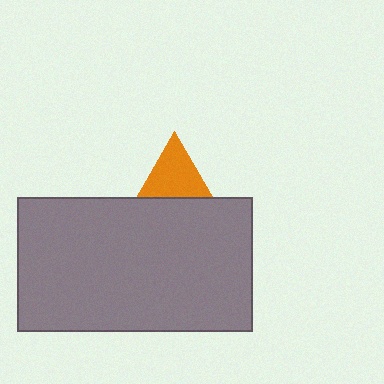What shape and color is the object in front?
The object in front is a gray rectangle.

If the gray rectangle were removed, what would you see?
You would see the complete orange triangle.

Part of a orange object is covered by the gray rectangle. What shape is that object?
It is a triangle.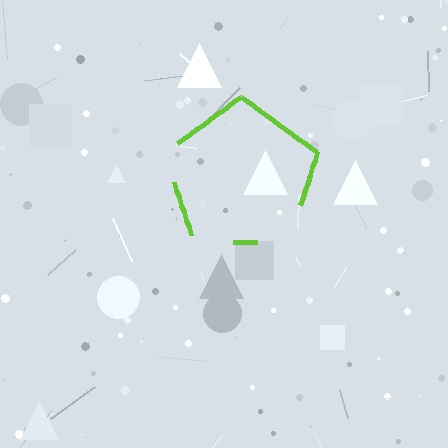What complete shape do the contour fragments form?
The contour fragments form a pentagon.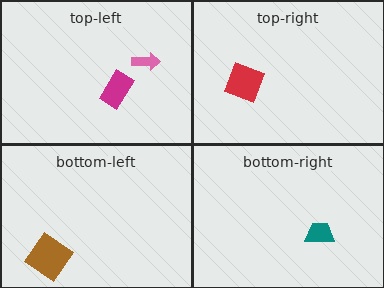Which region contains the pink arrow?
The top-left region.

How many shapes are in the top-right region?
1.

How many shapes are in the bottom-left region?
1.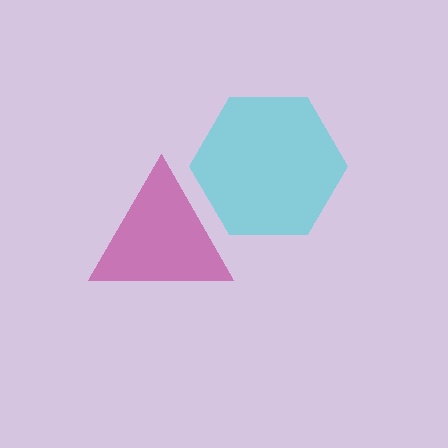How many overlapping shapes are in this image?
There are 2 overlapping shapes in the image.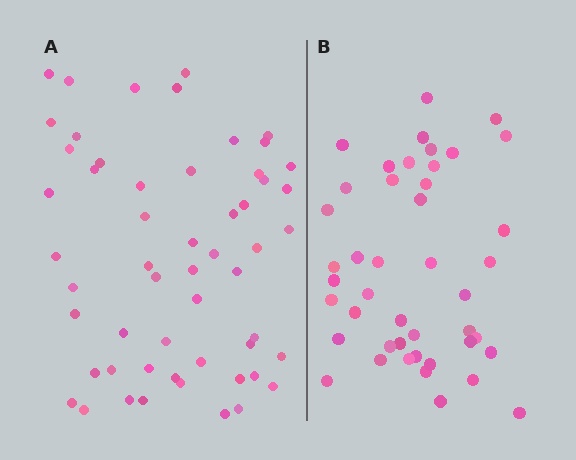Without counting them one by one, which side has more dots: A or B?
Region A (the left region) has more dots.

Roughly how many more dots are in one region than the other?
Region A has roughly 12 or so more dots than region B.